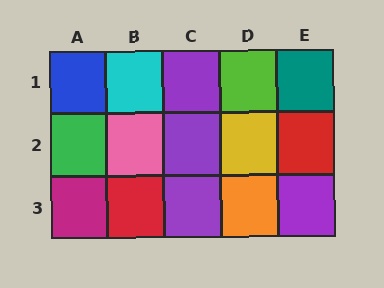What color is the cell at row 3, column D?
Orange.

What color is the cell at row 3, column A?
Magenta.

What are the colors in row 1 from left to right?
Blue, cyan, purple, lime, teal.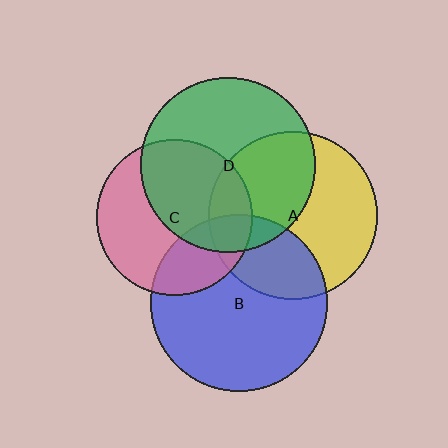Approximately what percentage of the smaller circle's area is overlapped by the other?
Approximately 10%.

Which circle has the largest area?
Circle B (blue).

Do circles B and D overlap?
Yes.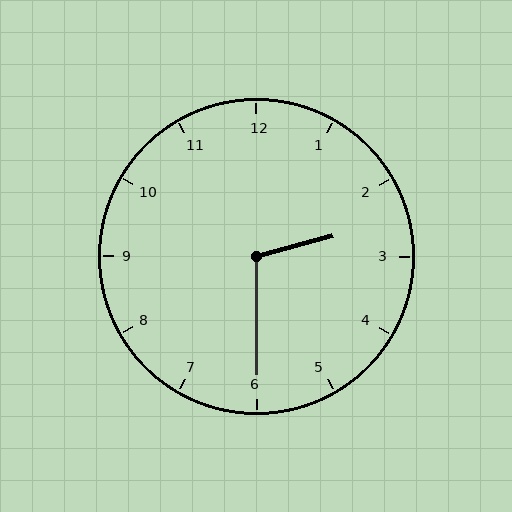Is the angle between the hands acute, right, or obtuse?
It is obtuse.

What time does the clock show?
2:30.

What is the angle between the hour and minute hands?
Approximately 105 degrees.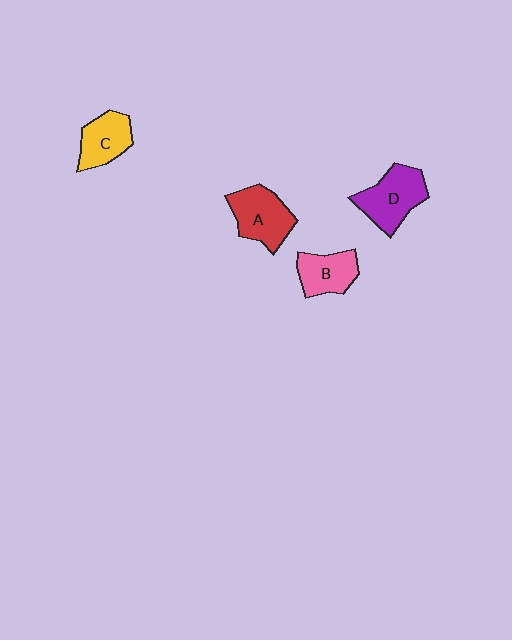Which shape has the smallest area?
Shape B (pink).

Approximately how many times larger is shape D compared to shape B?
Approximately 1.3 times.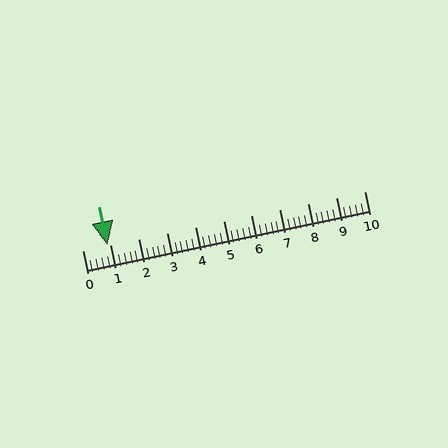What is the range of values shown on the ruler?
The ruler shows values from 0 to 10.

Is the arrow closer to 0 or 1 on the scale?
The arrow is closer to 1.